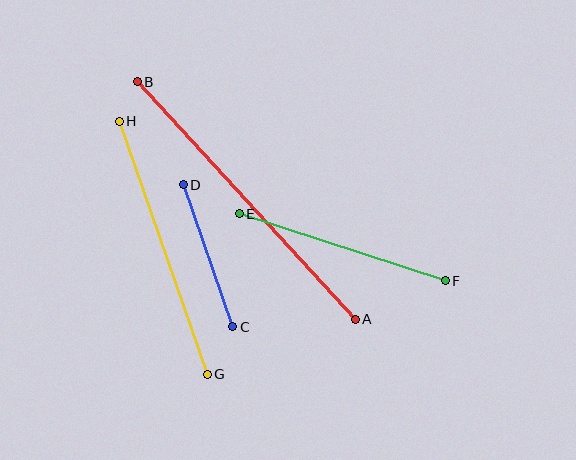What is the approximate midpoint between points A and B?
The midpoint is at approximately (246, 200) pixels.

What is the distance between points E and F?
The distance is approximately 217 pixels.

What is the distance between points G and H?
The distance is approximately 268 pixels.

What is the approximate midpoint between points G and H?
The midpoint is at approximately (163, 248) pixels.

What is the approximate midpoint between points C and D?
The midpoint is at approximately (208, 256) pixels.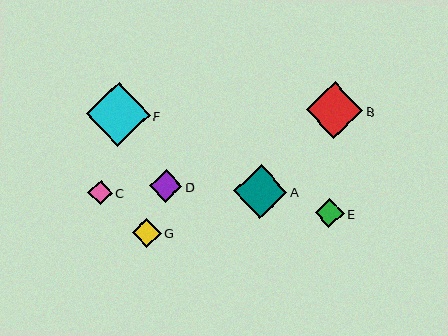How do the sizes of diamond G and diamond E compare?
Diamond G and diamond E are approximately the same size.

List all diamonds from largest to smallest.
From largest to smallest: F, B, A, D, G, E, C.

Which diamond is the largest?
Diamond F is the largest with a size of approximately 64 pixels.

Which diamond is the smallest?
Diamond C is the smallest with a size of approximately 24 pixels.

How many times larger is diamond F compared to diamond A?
Diamond F is approximately 1.2 times the size of diamond A.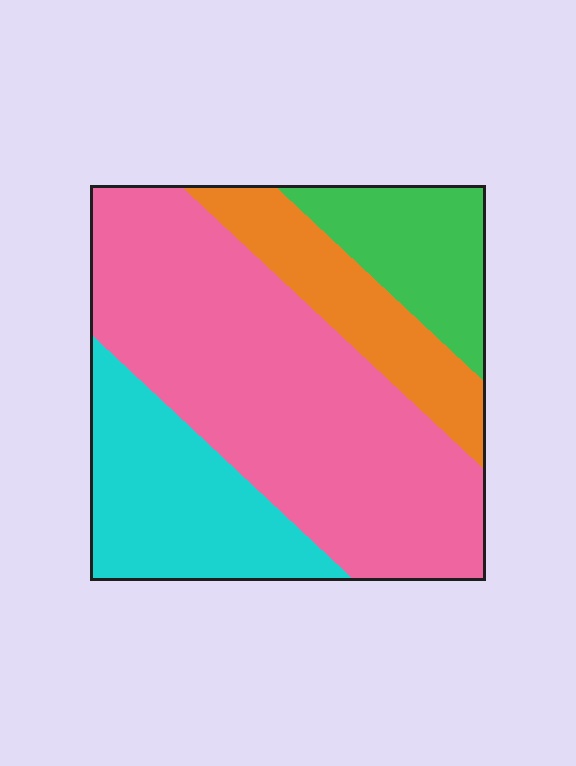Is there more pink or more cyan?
Pink.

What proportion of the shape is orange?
Orange covers 15% of the shape.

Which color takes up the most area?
Pink, at roughly 50%.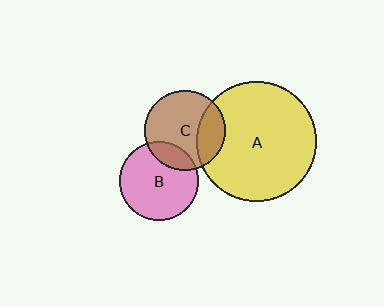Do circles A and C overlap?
Yes.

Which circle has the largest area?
Circle A (yellow).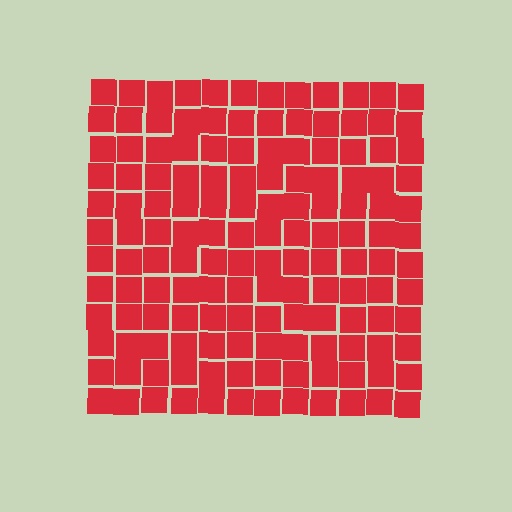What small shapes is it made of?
It is made of small squares.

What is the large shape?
The large shape is a square.